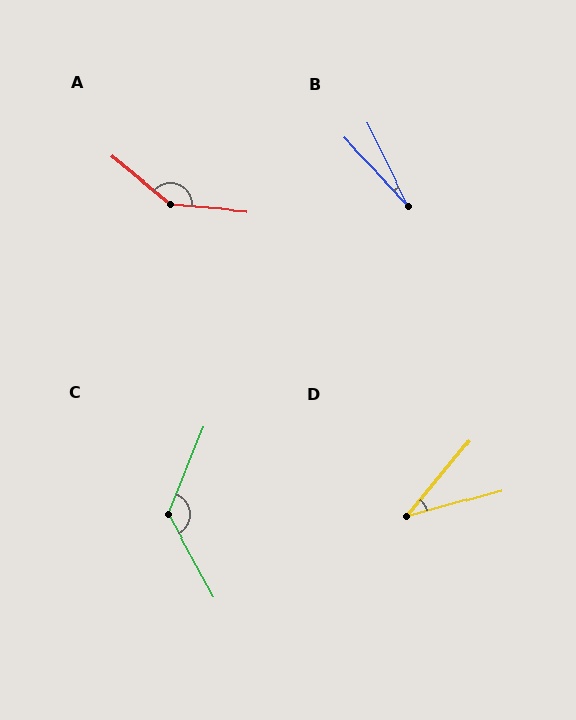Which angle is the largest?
A, at approximately 146 degrees.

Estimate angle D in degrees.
Approximately 35 degrees.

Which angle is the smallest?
B, at approximately 17 degrees.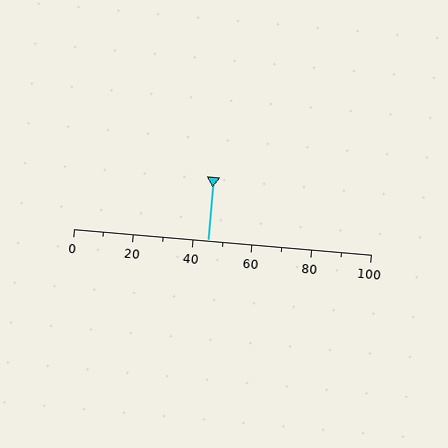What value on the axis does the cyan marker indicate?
The marker indicates approximately 45.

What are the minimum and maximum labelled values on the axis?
The axis runs from 0 to 100.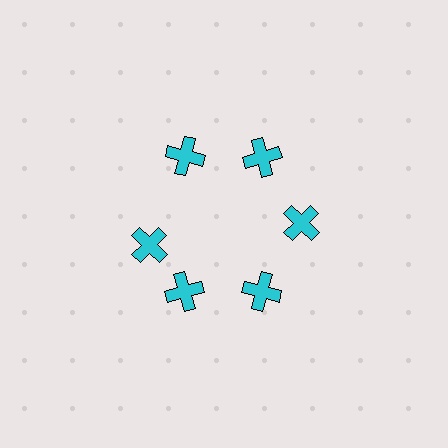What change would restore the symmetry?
The symmetry would be restored by rotating it back into even spacing with its neighbors so that all 6 crosses sit at equal angles and equal distance from the center.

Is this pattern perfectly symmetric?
No. The 6 cyan crosses are arranged in a ring, but one element near the 9 o'clock position is rotated out of alignment along the ring, breaking the 6-fold rotational symmetry.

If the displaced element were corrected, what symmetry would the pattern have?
It would have 6-fold rotational symmetry — the pattern would map onto itself every 60 degrees.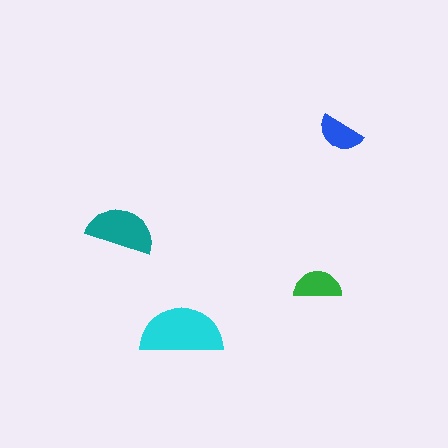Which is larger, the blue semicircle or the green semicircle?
The green one.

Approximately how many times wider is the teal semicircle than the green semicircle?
About 1.5 times wider.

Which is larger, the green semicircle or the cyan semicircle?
The cyan one.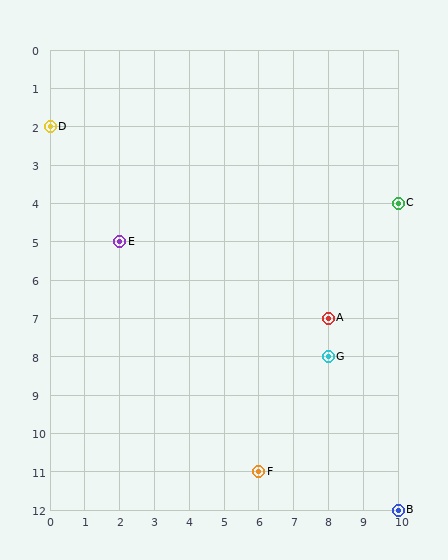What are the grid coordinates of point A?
Point A is at grid coordinates (8, 7).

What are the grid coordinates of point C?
Point C is at grid coordinates (10, 4).